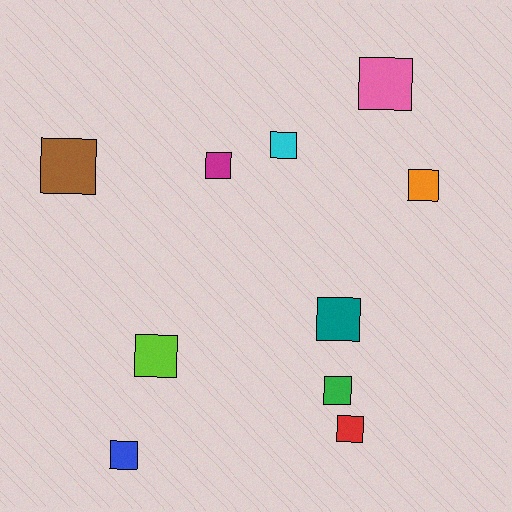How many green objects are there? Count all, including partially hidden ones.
There is 1 green object.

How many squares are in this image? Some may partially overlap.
There are 10 squares.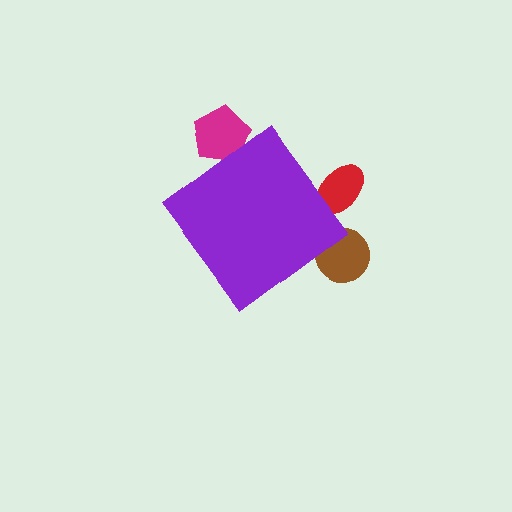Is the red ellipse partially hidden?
Yes, the red ellipse is partially hidden behind the purple diamond.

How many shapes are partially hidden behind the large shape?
3 shapes are partially hidden.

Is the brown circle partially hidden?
Yes, the brown circle is partially hidden behind the purple diamond.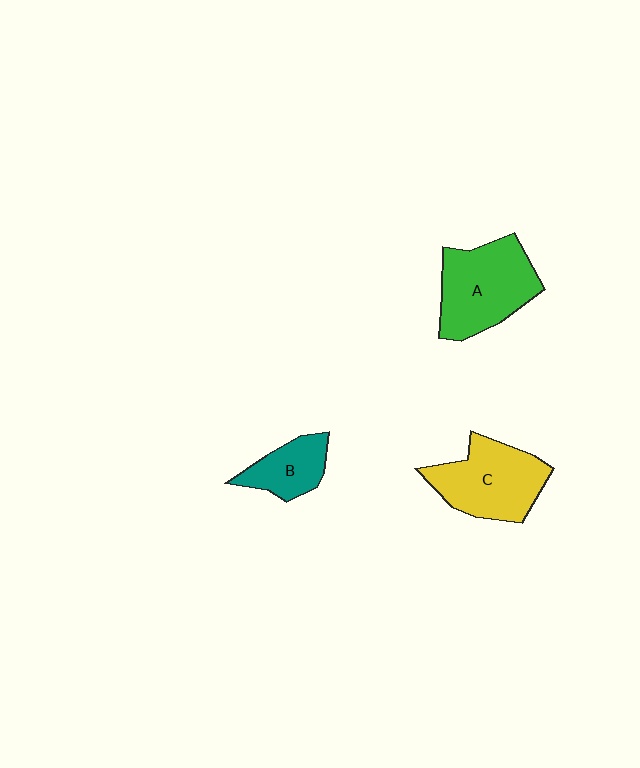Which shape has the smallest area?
Shape B (teal).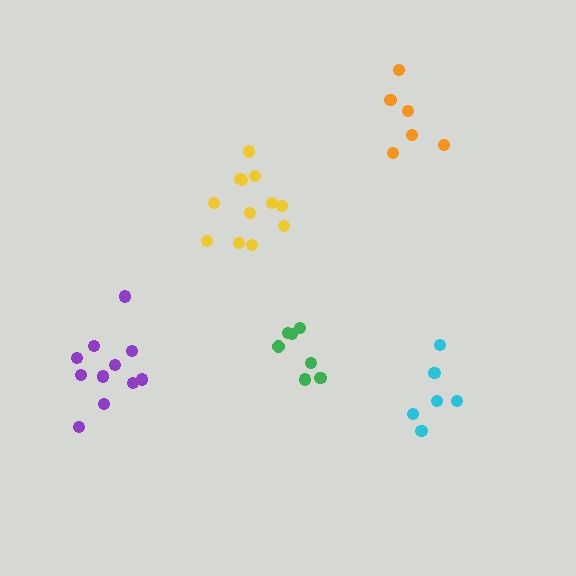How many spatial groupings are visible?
There are 5 spatial groupings.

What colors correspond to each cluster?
The clusters are colored: yellow, purple, cyan, green, orange.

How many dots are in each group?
Group 1: 12 dots, Group 2: 11 dots, Group 3: 6 dots, Group 4: 7 dots, Group 5: 6 dots (42 total).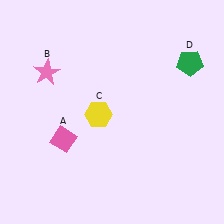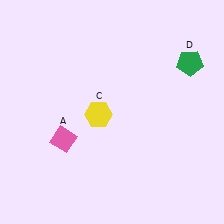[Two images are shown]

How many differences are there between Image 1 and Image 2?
There is 1 difference between the two images.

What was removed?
The pink star (B) was removed in Image 2.